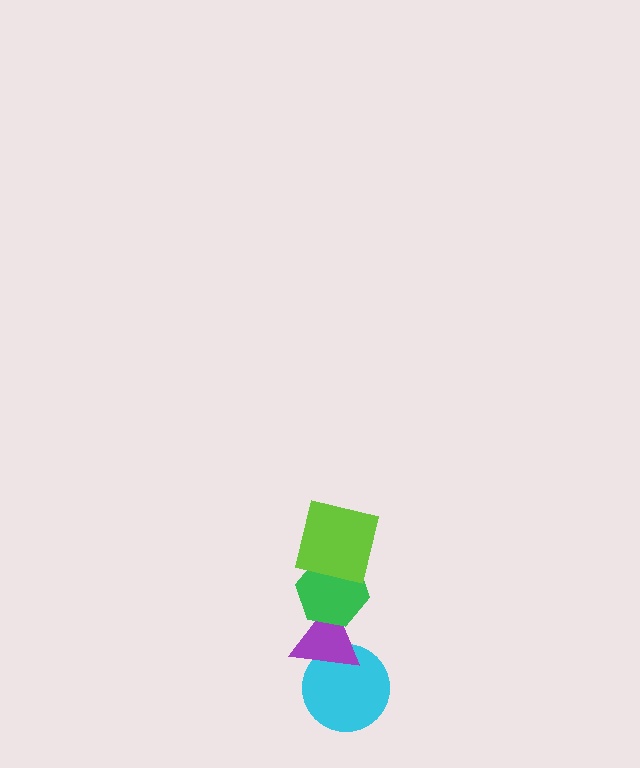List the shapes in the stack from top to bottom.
From top to bottom: the lime square, the green hexagon, the purple triangle, the cyan circle.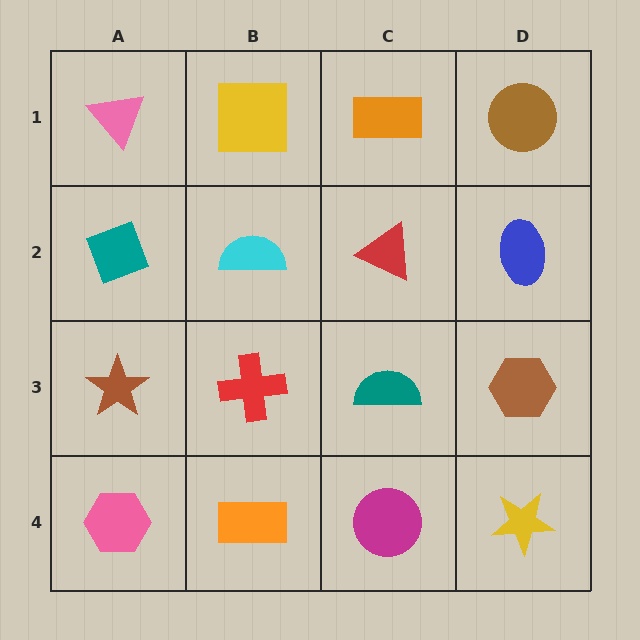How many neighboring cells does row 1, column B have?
3.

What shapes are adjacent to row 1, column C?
A red triangle (row 2, column C), a yellow square (row 1, column B), a brown circle (row 1, column D).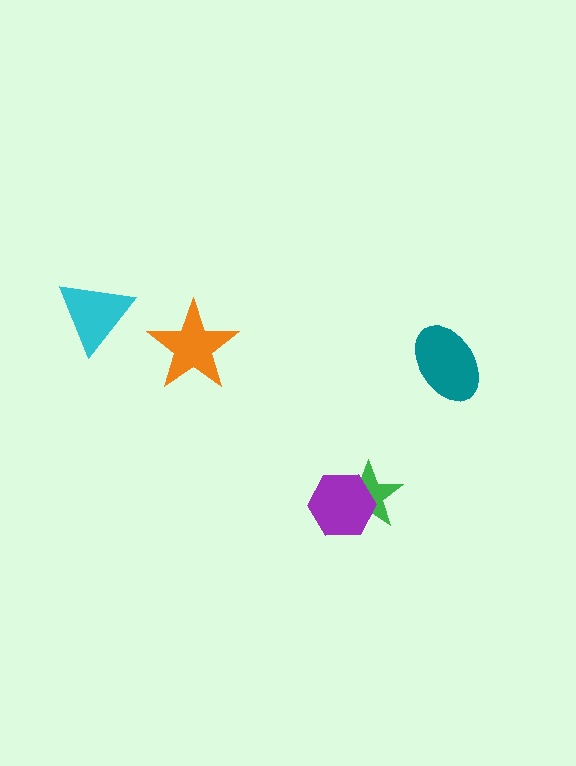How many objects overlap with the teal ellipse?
0 objects overlap with the teal ellipse.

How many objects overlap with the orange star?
0 objects overlap with the orange star.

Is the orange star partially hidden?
No, no other shape covers it.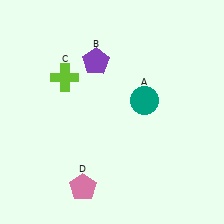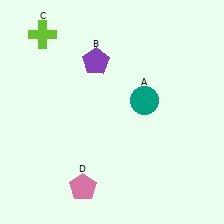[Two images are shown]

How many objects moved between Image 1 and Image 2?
1 object moved between the two images.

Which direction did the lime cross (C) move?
The lime cross (C) moved up.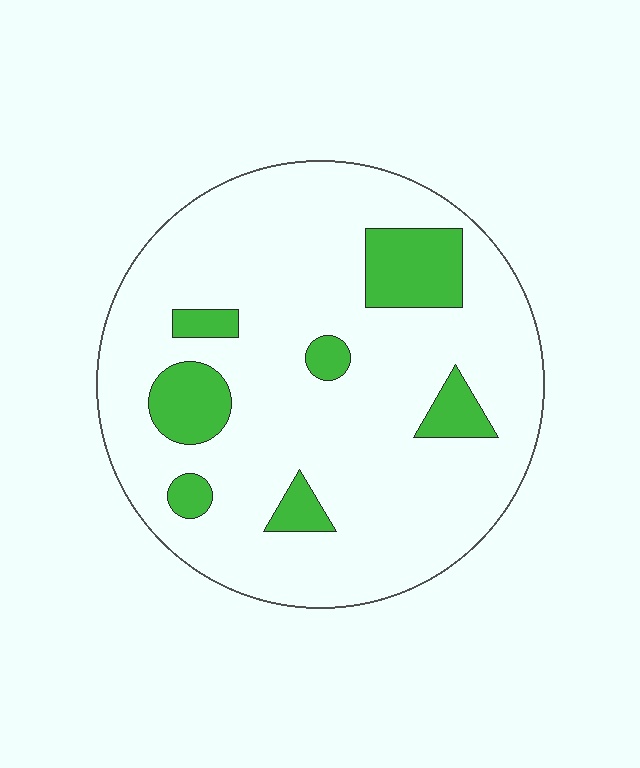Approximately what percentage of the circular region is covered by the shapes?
Approximately 15%.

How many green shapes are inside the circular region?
7.